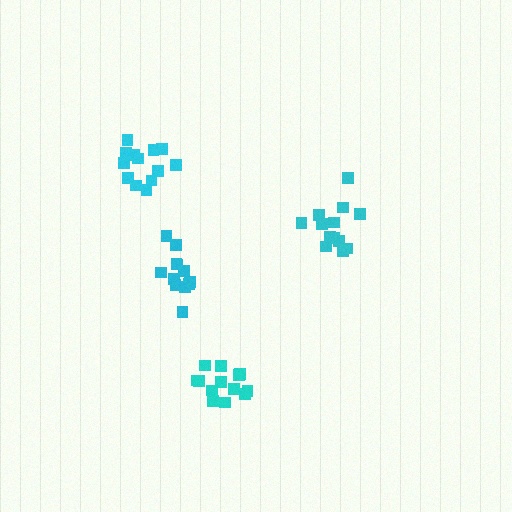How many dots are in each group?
Group 1: 13 dots, Group 2: 13 dots, Group 3: 13 dots, Group 4: 12 dots (51 total).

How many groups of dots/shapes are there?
There are 4 groups.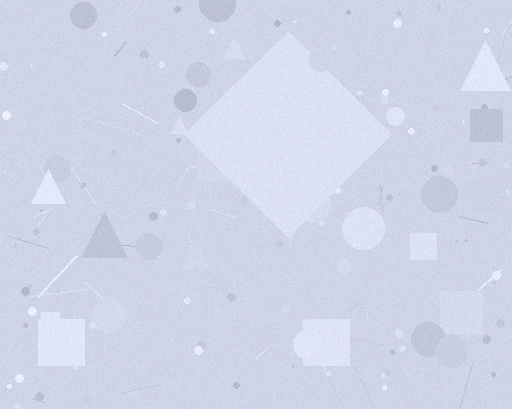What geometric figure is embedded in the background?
A diamond is embedded in the background.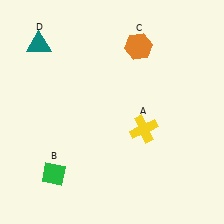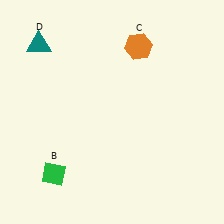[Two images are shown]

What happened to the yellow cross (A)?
The yellow cross (A) was removed in Image 2. It was in the bottom-right area of Image 1.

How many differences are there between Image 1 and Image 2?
There is 1 difference between the two images.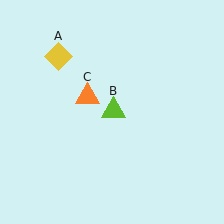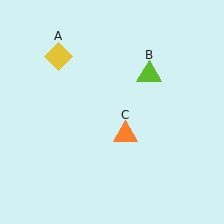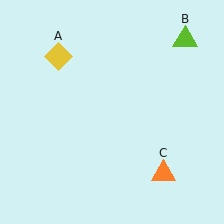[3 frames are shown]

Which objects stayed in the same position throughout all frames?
Yellow diamond (object A) remained stationary.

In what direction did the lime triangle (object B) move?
The lime triangle (object B) moved up and to the right.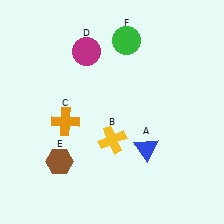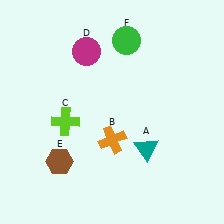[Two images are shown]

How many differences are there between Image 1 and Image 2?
There are 3 differences between the two images.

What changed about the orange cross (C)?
In Image 1, C is orange. In Image 2, it changed to lime.